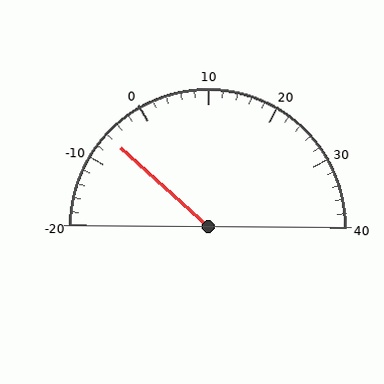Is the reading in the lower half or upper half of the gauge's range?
The reading is in the lower half of the range (-20 to 40).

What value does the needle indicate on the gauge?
The needle indicates approximately -6.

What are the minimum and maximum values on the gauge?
The gauge ranges from -20 to 40.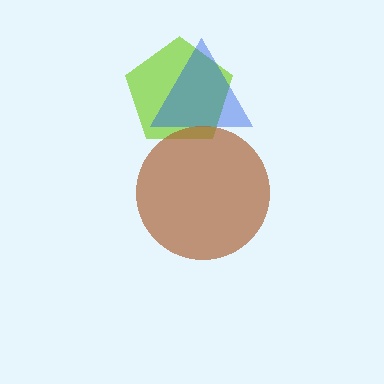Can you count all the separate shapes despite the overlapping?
Yes, there are 3 separate shapes.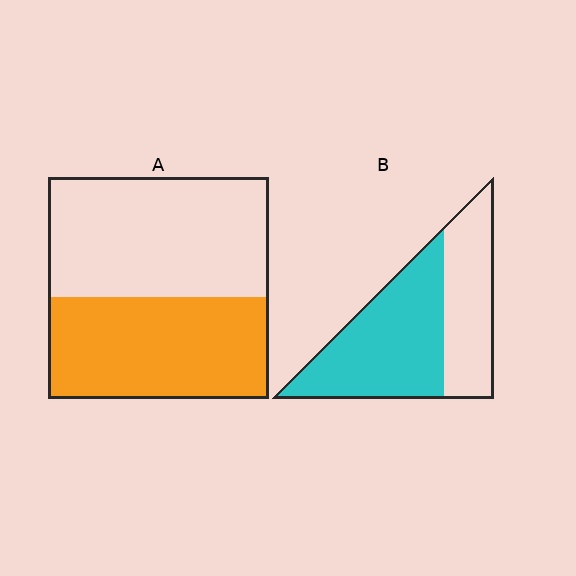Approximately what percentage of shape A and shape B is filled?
A is approximately 45% and B is approximately 60%.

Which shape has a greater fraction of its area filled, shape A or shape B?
Shape B.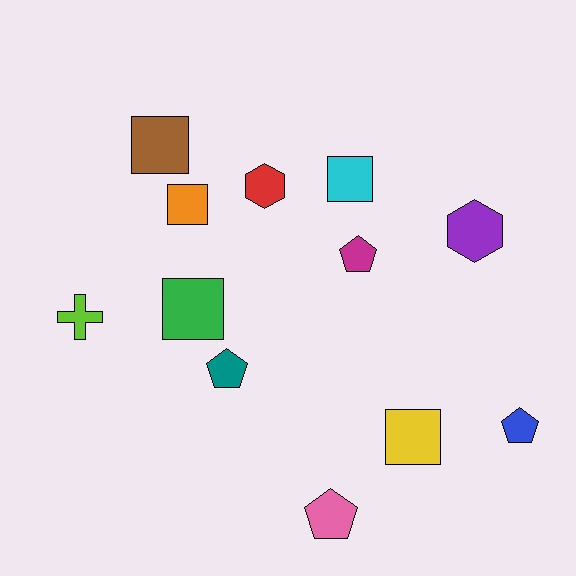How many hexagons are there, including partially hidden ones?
There are 2 hexagons.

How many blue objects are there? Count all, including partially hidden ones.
There is 1 blue object.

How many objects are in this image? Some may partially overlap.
There are 12 objects.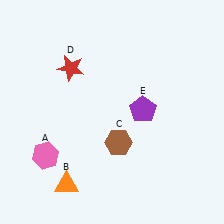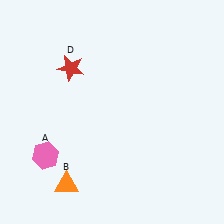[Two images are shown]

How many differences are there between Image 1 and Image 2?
There are 2 differences between the two images.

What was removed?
The purple pentagon (E), the brown hexagon (C) were removed in Image 2.